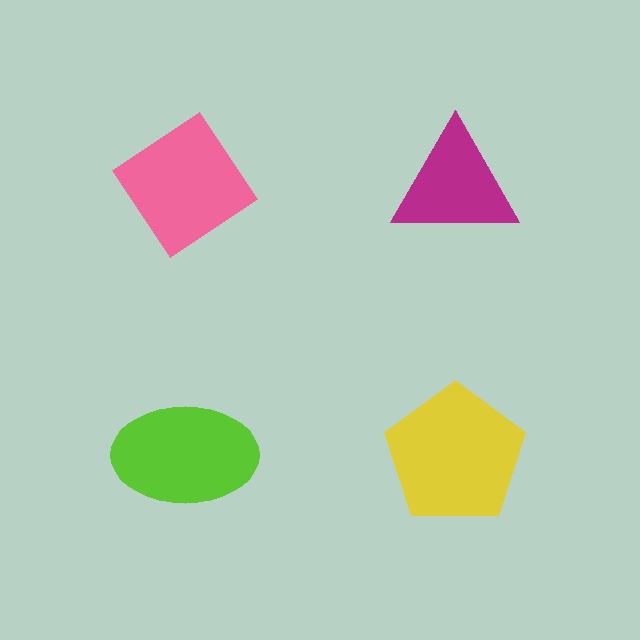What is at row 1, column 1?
A pink diamond.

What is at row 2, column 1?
A lime ellipse.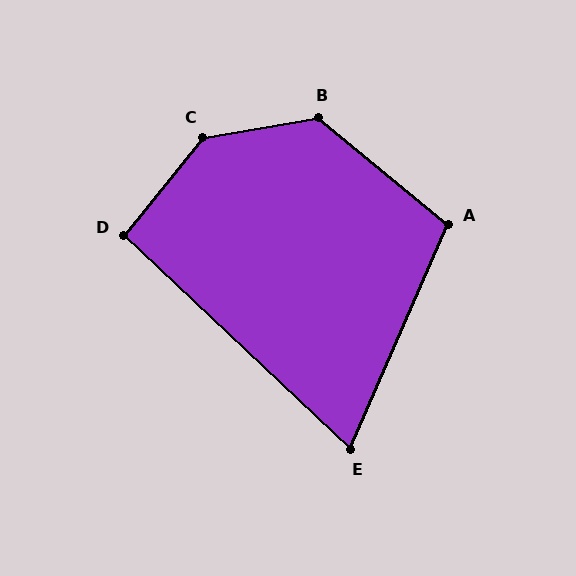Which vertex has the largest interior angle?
C, at approximately 139 degrees.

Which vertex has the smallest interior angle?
E, at approximately 70 degrees.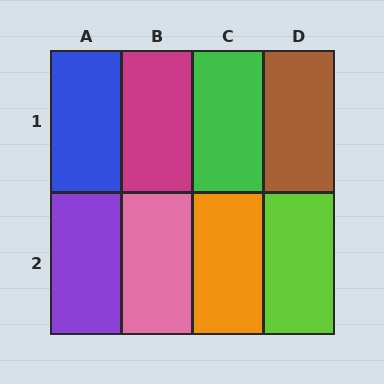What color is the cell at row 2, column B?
Pink.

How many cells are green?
1 cell is green.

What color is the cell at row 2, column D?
Lime.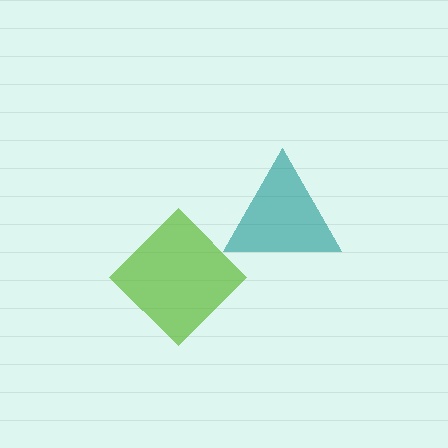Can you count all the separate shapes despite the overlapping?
Yes, there are 2 separate shapes.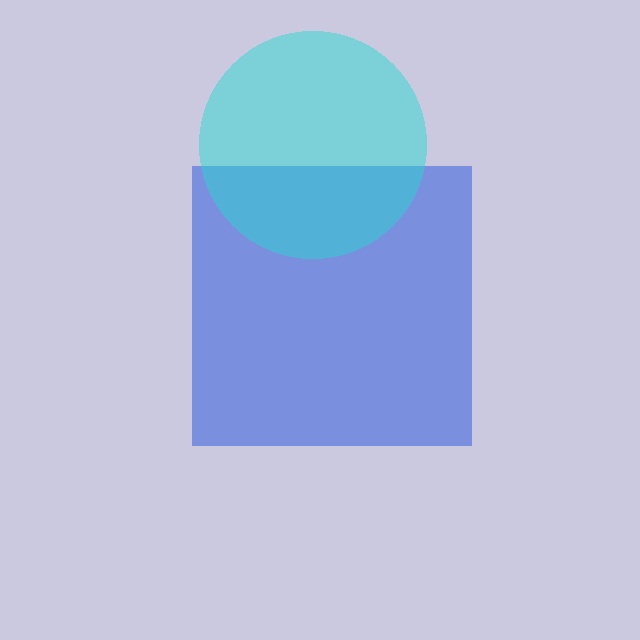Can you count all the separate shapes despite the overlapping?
Yes, there are 2 separate shapes.